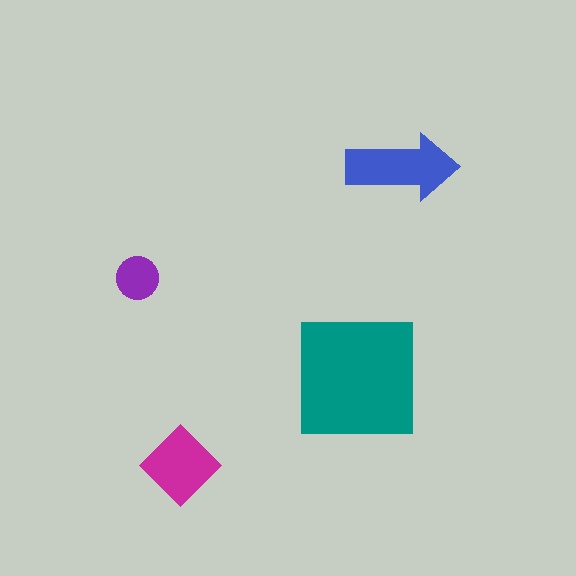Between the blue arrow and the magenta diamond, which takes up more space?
The blue arrow.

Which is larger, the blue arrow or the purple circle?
The blue arrow.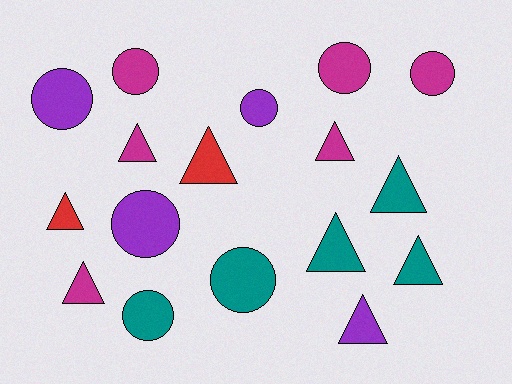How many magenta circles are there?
There are 3 magenta circles.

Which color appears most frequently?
Magenta, with 6 objects.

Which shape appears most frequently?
Triangle, with 9 objects.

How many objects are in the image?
There are 17 objects.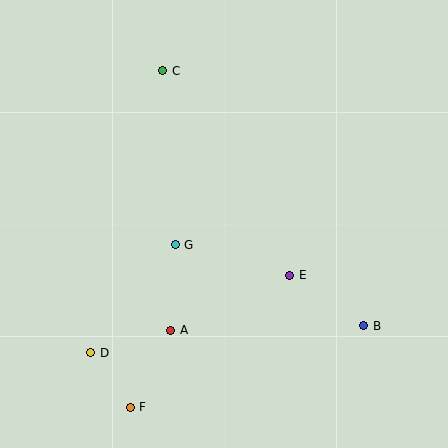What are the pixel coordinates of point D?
Point D is at (91, 353).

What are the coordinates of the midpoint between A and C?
The midpoint between A and C is at (167, 200).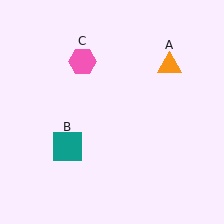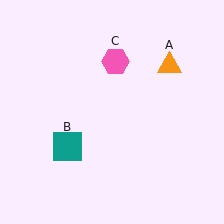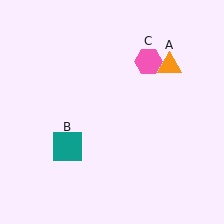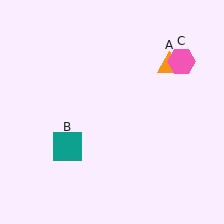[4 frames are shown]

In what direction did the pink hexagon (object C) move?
The pink hexagon (object C) moved right.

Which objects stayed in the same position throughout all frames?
Orange triangle (object A) and teal square (object B) remained stationary.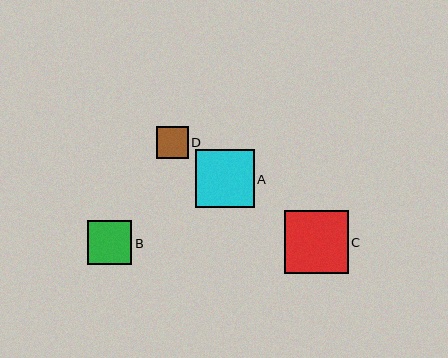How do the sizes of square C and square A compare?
Square C and square A are approximately the same size.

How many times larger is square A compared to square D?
Square A is approximately 1.8 times the size of square D.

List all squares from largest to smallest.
From largest to smallest: C, A, B, D.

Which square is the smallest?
Square D is the smallest with a size of approximately 32 pixels.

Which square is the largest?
Square C is the largest with a size of approximately 64 pixels.